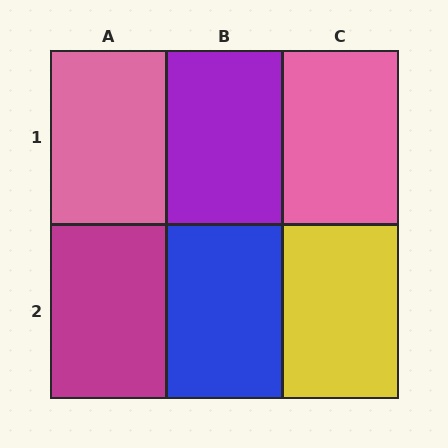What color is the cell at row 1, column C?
Pink.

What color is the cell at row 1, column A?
Pink.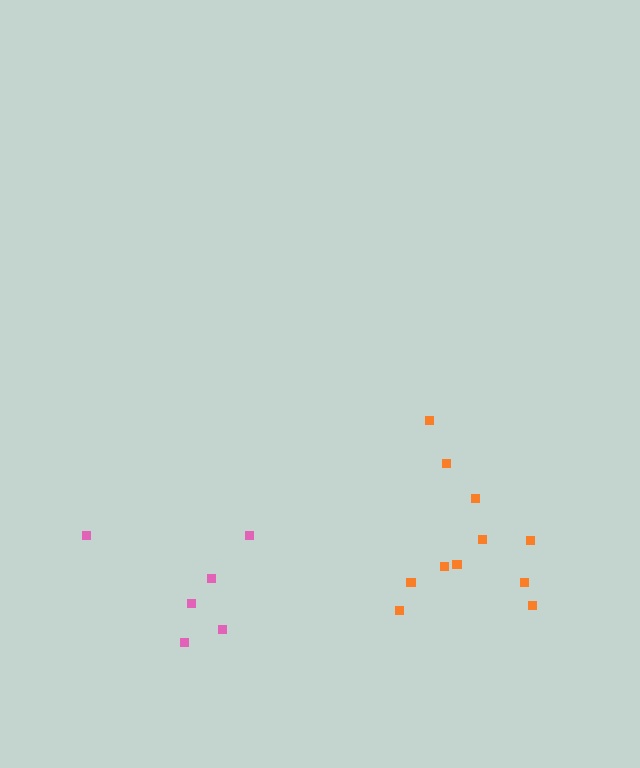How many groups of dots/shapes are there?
There are 2 groups.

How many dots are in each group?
Group 1: 11 dots, Group 2: 6 dots (17 total).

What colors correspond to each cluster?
The clusters are colored: orange, pink.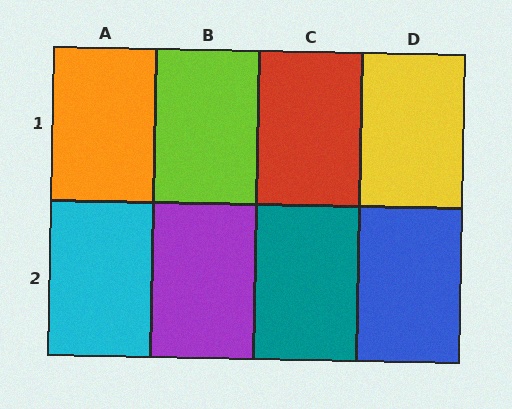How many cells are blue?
1 cell is blue.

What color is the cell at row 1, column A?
Orange.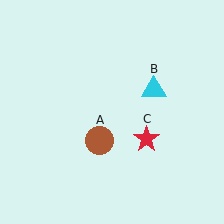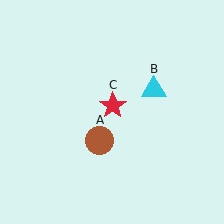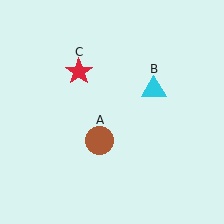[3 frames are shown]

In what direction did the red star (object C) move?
The red star (object C) moved up and to the left.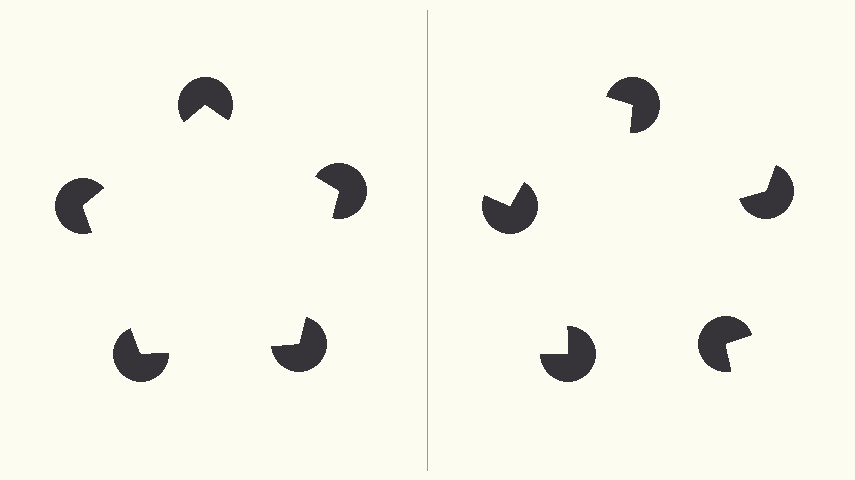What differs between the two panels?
The pac-man discs are positioned identically on both sides; only the wedge orientations differ. On the left they align to a pentagon; on the right they are misaligned.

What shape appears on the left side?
An illusory pentagon.